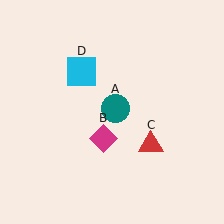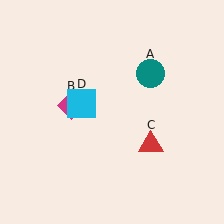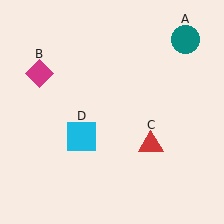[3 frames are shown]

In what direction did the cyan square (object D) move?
The cyan square (object D) moved down.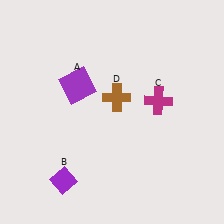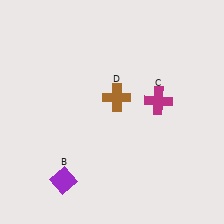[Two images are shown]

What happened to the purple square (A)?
The purple square (A) was removed in Image 2. It was in the top-left area of Image 1.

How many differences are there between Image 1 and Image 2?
There is 1 difference between the two images.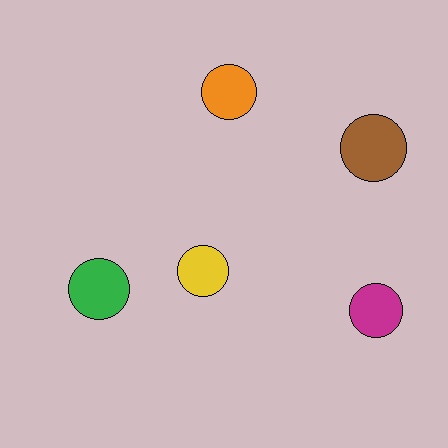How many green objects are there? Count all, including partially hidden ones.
There is 1 green object.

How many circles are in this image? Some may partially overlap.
There are 5 circles.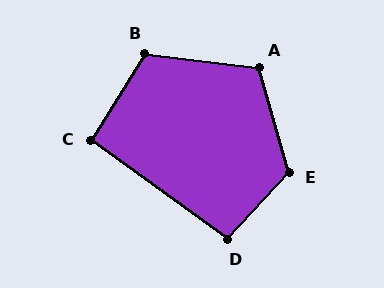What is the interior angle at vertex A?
Approximately 113 degrees (obtuse).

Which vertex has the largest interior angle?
E, at approximately 121 degrees.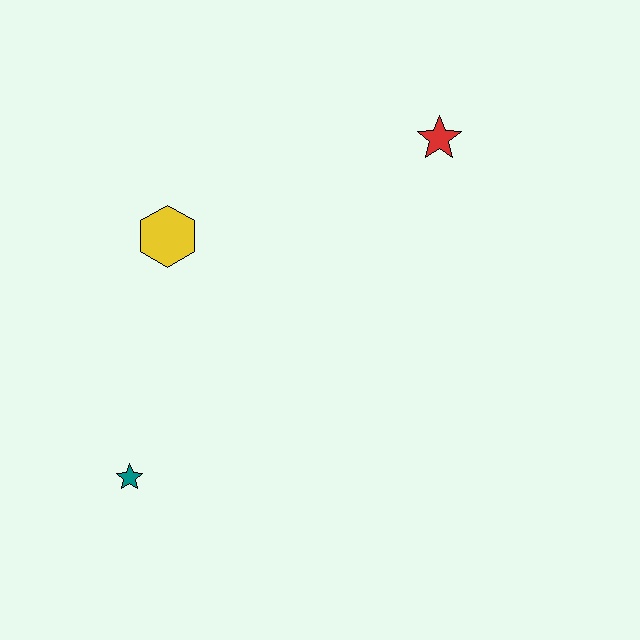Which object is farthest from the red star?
The teal star is farthest from the red star.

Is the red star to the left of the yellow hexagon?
No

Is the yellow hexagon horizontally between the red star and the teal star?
Yes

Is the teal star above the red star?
No